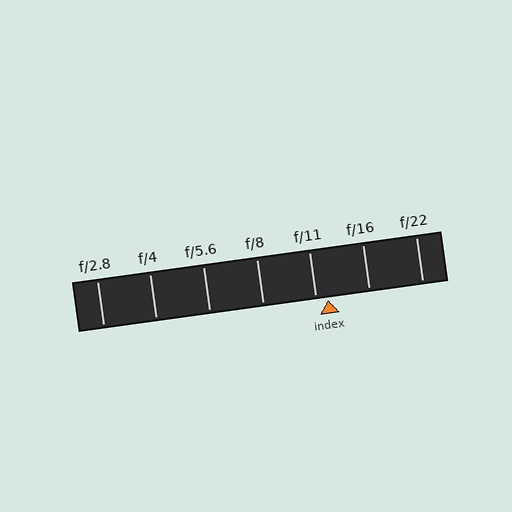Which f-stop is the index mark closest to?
The index mark is closest to f/11.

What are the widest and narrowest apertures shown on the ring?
The widest aperture shown is f/2.8 and the narrowest is f/22.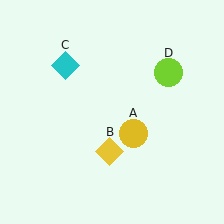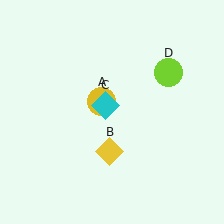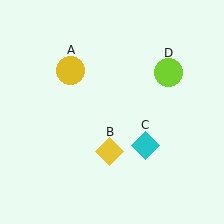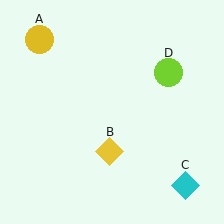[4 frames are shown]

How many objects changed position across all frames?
2 objects changed position: yellow circle (object A), cyan diamond (object C).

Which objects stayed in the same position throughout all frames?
Yellow diamond (object B) and lime circle (object D) remained stationary.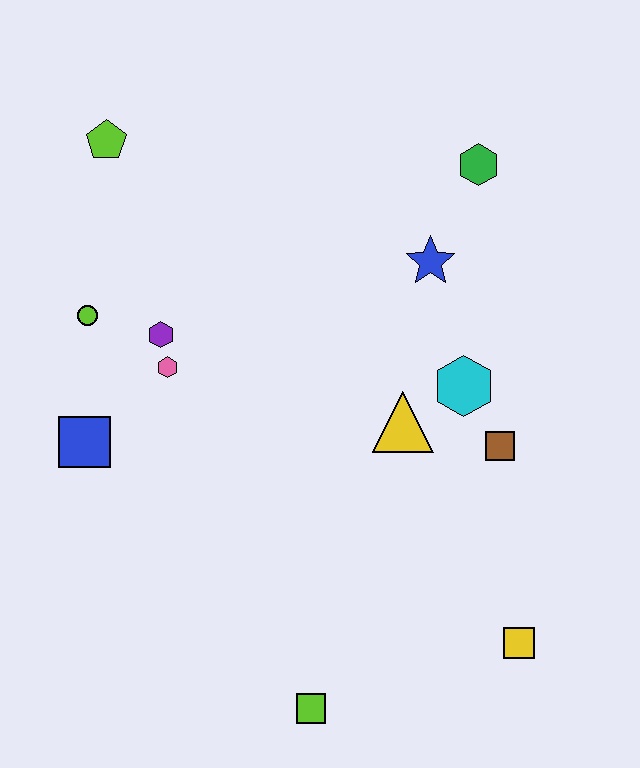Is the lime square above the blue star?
No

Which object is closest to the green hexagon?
The blue star is closest to the green hexagon.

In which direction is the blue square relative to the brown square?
The blue square is to the left of the brown square.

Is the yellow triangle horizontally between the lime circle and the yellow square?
Yes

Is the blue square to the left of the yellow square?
Yes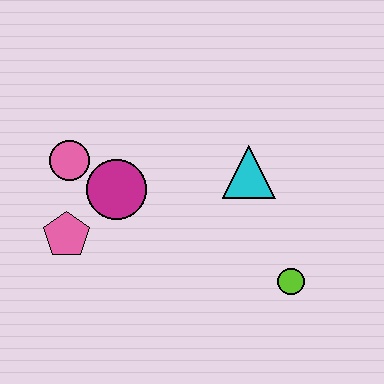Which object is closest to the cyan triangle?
The lime circle is closest to the cyan triangle.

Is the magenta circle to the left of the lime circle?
Yes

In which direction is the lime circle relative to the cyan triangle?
The lime circle is below the cyan triangle.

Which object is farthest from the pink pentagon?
The lime circle is farthest from the pink pentagon.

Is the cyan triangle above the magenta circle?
Yes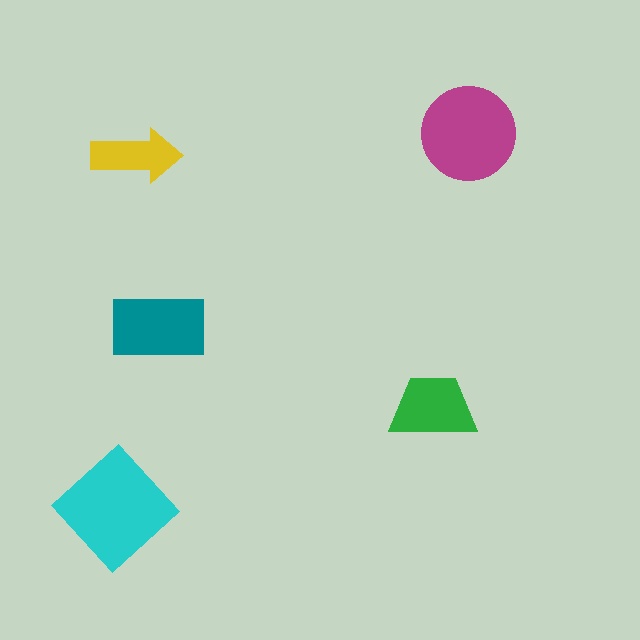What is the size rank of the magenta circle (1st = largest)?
2nd.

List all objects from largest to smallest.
The cyan diamond, the magenta circle, the teal rectangle, the green trapezoid, the yellow arrow.